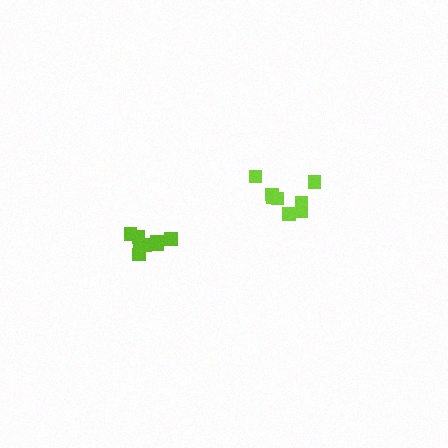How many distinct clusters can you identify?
There are 2 distinct clusters.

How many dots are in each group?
Group 1: 9 dots, Group 2: 8 dots (17 total).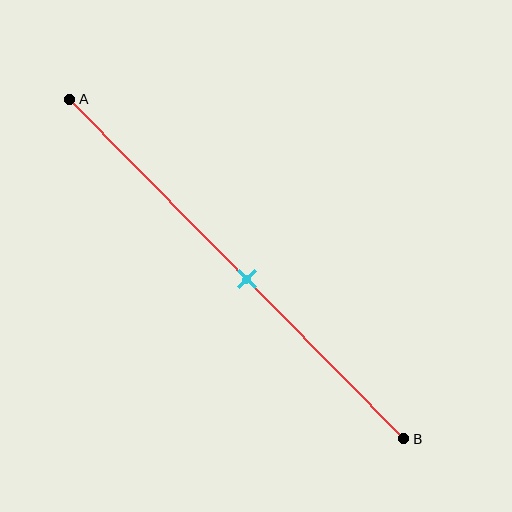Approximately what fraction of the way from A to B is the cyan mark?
The cyan mark is approximately 55% of the way from A to B.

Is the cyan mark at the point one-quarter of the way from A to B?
No, the mark is at about 55% from A, not at the 25% one-quarter point.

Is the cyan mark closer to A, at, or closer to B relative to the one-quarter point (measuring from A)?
The cyan mark is closer to point B than the one-quarter point of segment AB.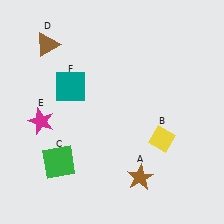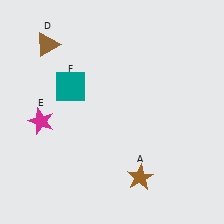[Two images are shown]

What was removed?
The green square (C), the yellow diamond (B) were removed in Image 2.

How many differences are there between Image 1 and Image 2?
There are 2 differences between the two images.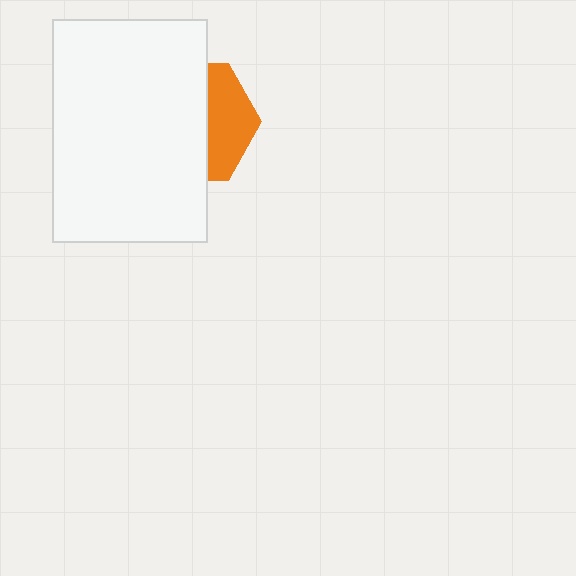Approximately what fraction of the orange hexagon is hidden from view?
Roughly 63% of the orange hexagon is hidden behind the white rectangle.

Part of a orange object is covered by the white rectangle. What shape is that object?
It is a hexagon.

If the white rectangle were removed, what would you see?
You would see the complete orange hexagon.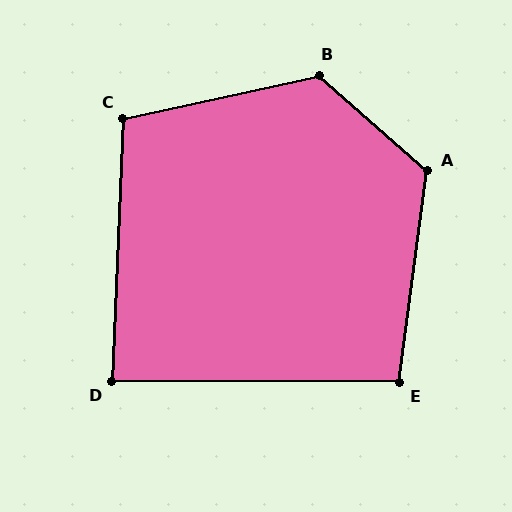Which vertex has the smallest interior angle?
D, at approximately 88 degrees.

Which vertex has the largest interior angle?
B, at approximately 126 degrees.